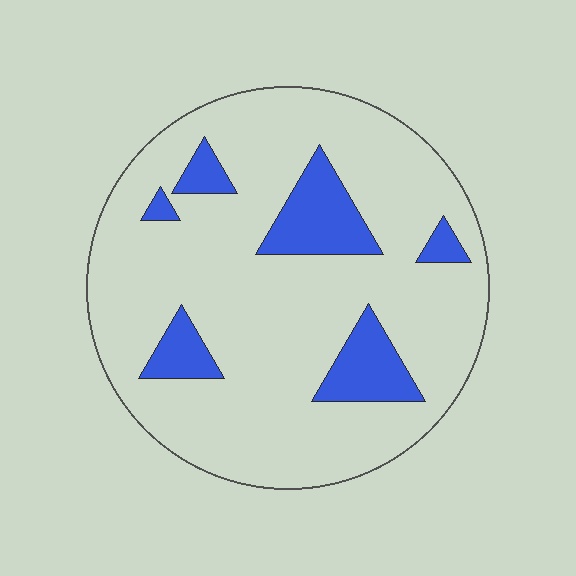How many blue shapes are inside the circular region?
6.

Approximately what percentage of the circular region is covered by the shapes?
Approximately 15%.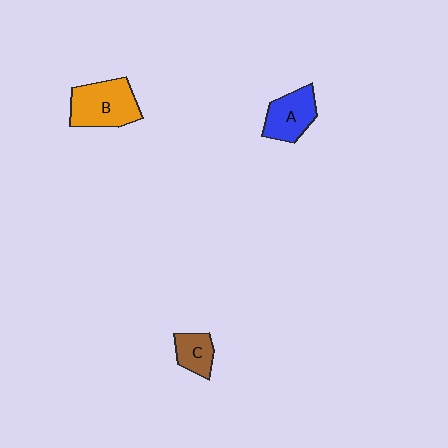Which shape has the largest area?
Shape B (orange).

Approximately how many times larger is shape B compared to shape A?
Approximately 1.3 times.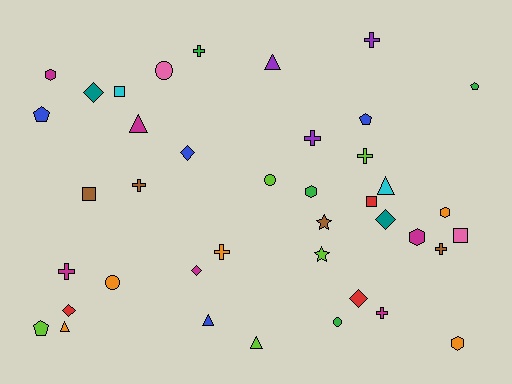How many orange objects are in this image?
There are 5 orange objects.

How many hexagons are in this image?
There are 5 hexagons.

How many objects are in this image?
There are 40 objects.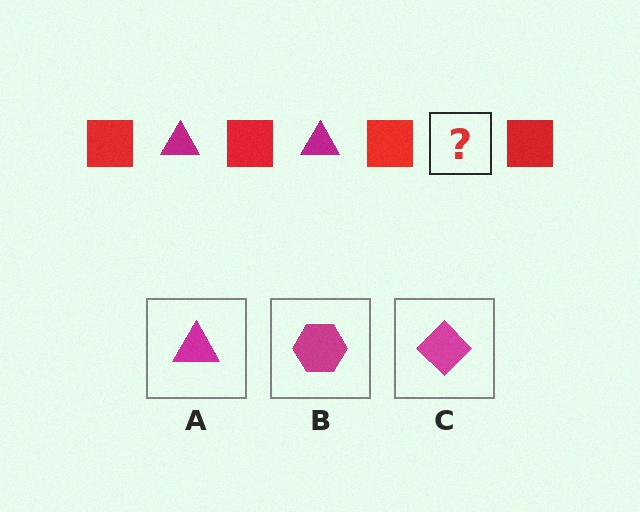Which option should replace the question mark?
Option A.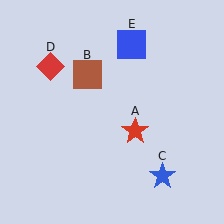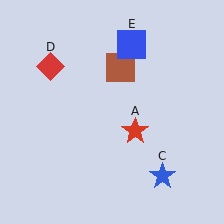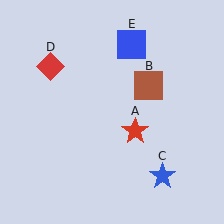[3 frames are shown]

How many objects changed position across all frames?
1 object changed position: brown square (object B).